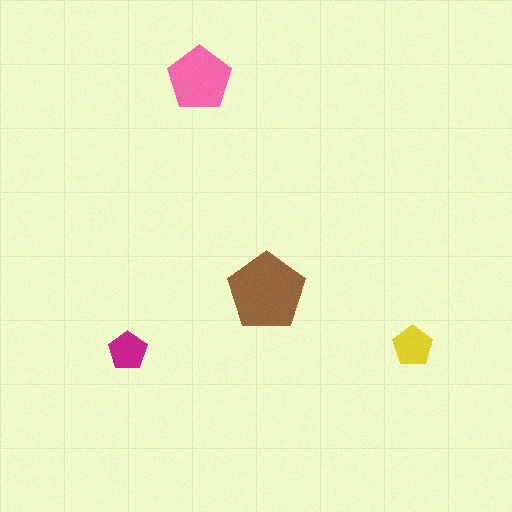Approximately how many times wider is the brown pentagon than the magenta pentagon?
About 2 times wider.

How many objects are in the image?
There are 4 objects in the image.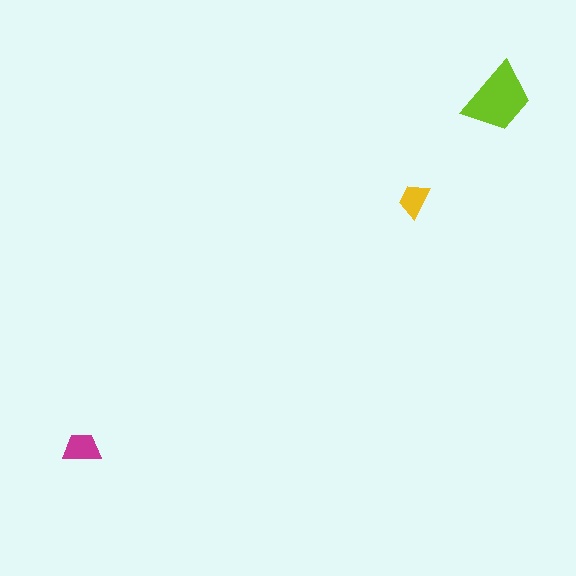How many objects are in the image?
There are 3 objects in the image.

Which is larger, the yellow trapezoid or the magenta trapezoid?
The magenta one.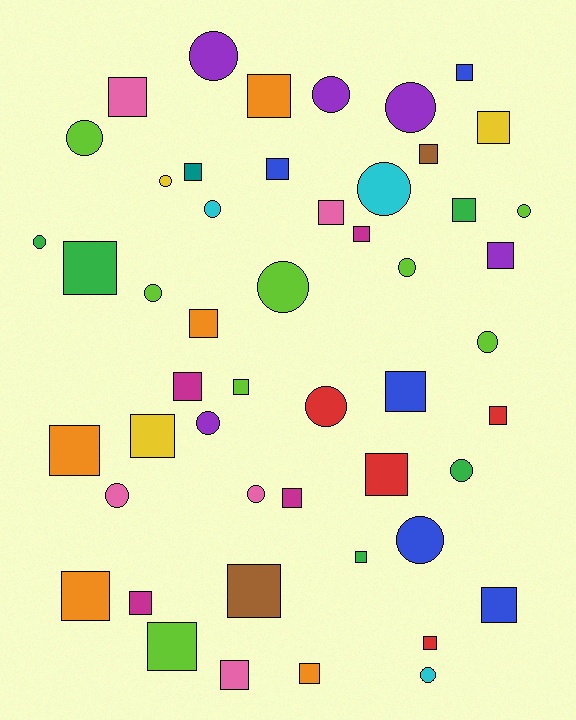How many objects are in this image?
There are 50 objects.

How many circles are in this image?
There are 20 circles.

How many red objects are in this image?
There are 4 red objects.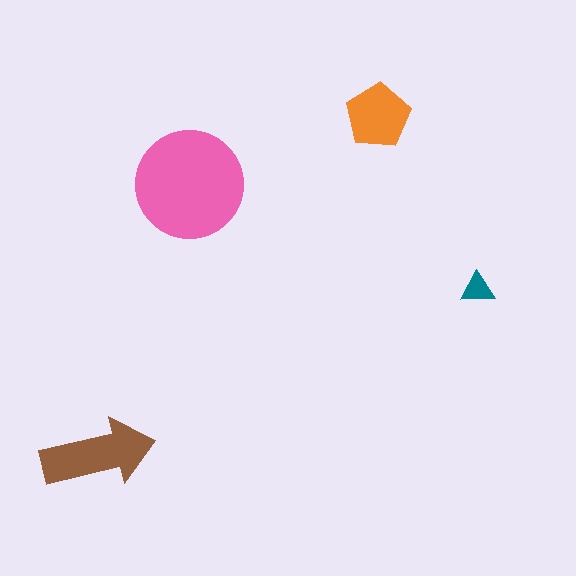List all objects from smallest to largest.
The teal triangle, the orange pentagon, the brown arrow, the pink circle.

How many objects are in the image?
There are 4 objects in the image.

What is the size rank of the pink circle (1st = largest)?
1st.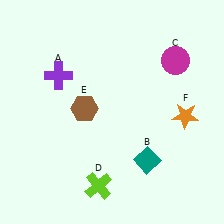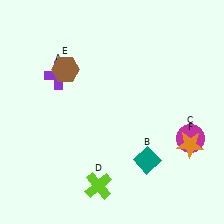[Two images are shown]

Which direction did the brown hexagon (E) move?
The brown hexagon (E) moved up.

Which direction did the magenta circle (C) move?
The magenta circle (C) moved down.